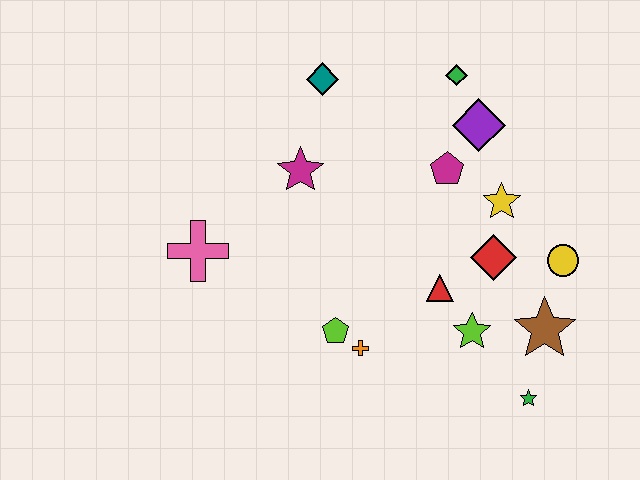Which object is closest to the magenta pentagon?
The purple diamond is closest to the magenta pentagon.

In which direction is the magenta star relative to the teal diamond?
The magenta star is below the teal diamond.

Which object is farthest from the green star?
The teal diamond is farthest from the green star.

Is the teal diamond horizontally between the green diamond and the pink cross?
Yes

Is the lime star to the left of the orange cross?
No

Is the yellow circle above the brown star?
Yes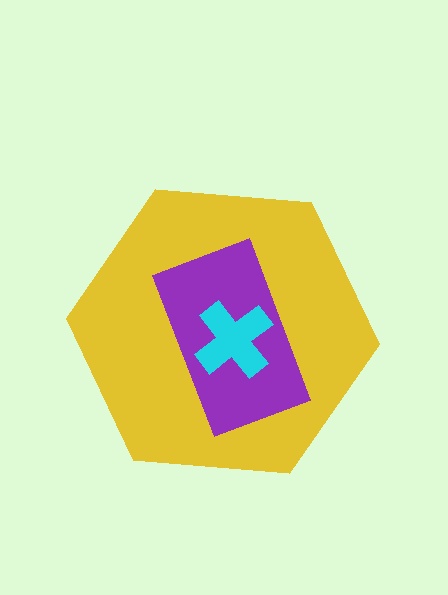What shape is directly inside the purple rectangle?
The cyan cross.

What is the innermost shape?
The cyan cross.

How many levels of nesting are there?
3.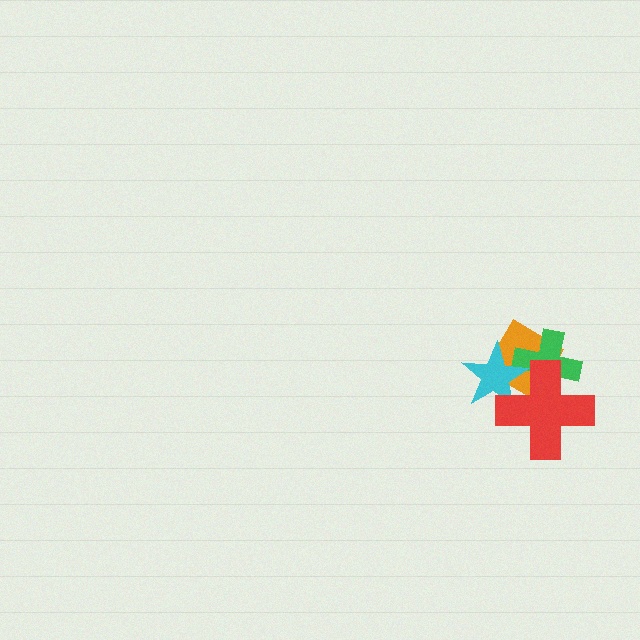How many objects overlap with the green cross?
3 objects overlap with the green cross.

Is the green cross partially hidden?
Yes, it is partially covered by another shape.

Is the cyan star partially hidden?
Yes, it is partially covered by another shape.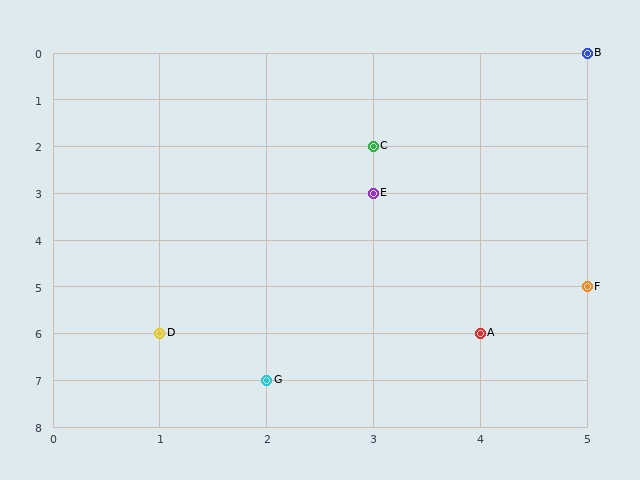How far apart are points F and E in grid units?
Points F and E are 2 columns and 2 rows apart (about 2.8 grid units diagonally).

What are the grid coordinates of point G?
Point G is at grid coordinates (2, 7).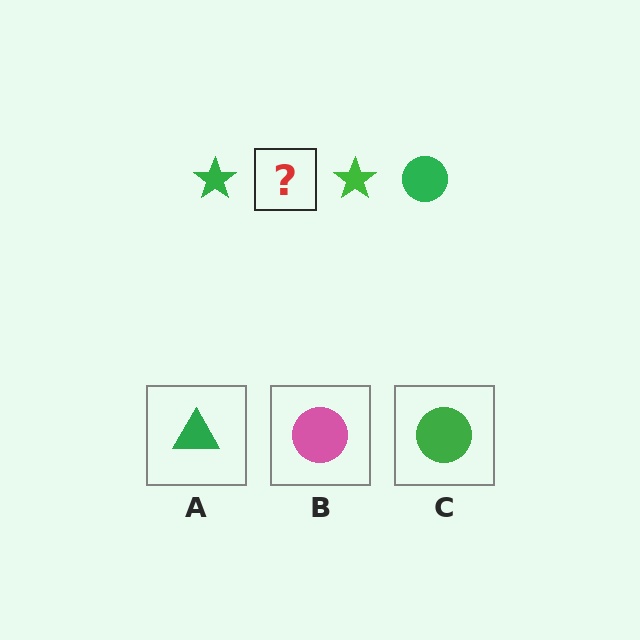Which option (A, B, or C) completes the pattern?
C.